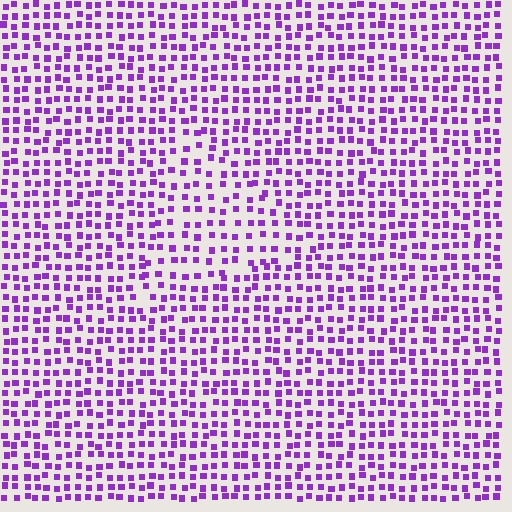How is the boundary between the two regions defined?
The boundary is defined by a change in element density (approximately 1.5x ratio). All elements are the same color, size, and shape.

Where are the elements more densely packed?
The elements are more densely packed outside the triangle boundary.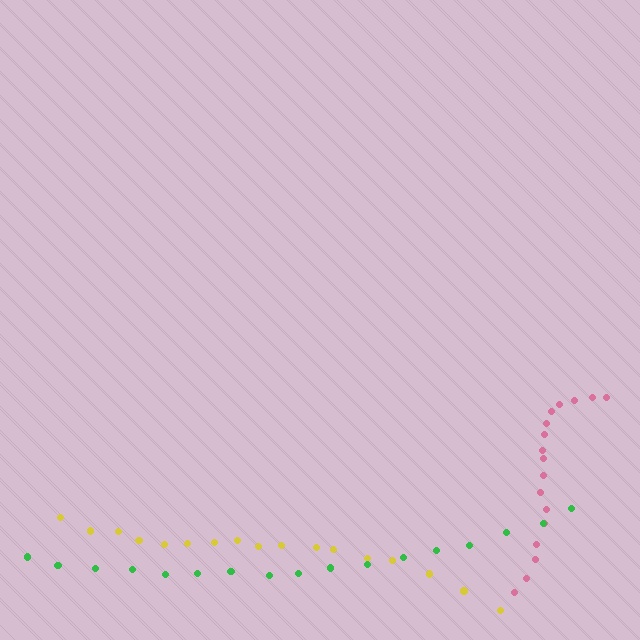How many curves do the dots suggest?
There are 3 distinct paths.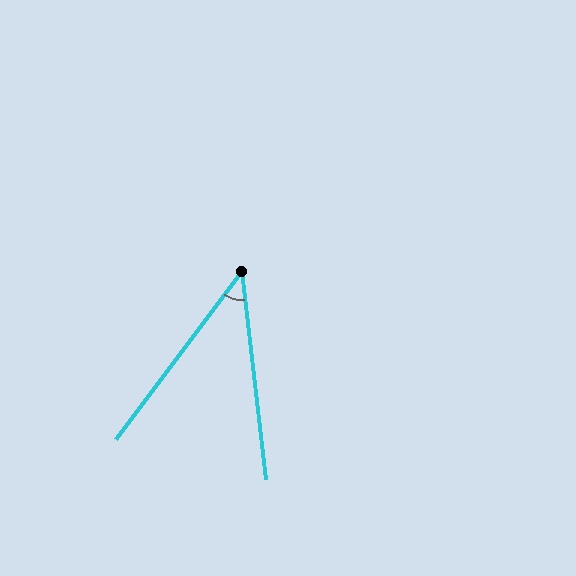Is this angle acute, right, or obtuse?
It is acute.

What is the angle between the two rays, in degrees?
Approximately 44 degrees.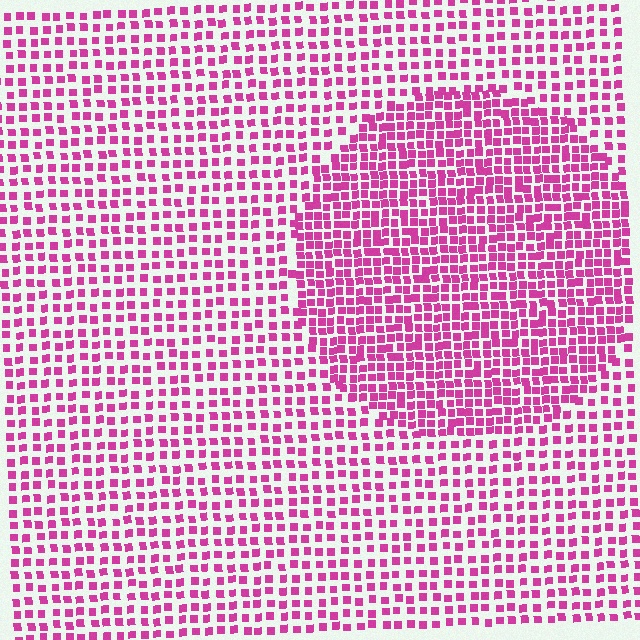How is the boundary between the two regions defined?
The boundary is defined by a change in element density (approximately 1.7x ratio). All elements are the same color, size, and shape.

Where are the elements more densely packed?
The elements are more densely packed inside the circle boundary.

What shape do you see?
I see a circle.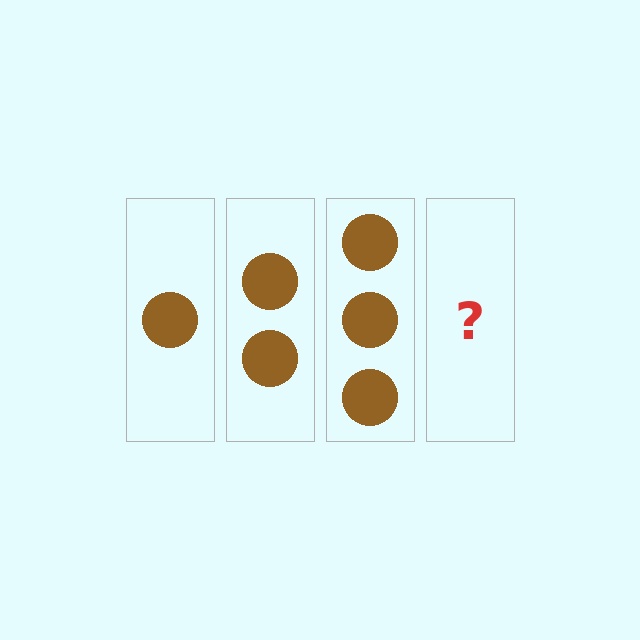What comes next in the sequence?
The next element should be 4 circles.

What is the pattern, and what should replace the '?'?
The pattern is that each step adds one more circle. The '?' should be 4 circles.